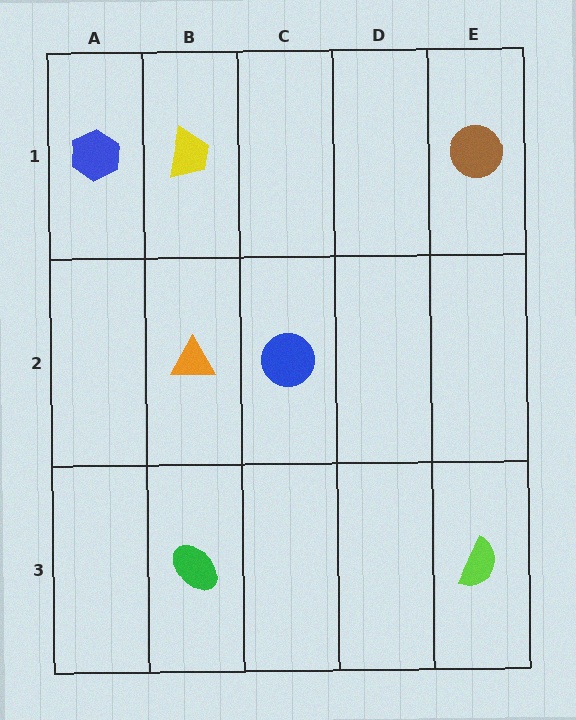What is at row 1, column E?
A brown circle.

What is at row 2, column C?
A blue circle.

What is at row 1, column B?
A yellow trapezoid.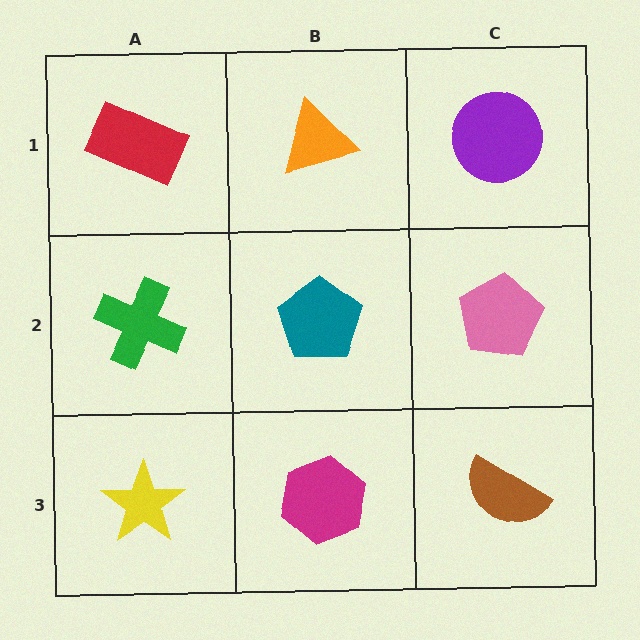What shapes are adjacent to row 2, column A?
A red rectangle (row 1, column A), a yellow star (row 3, column A), a teal pentagon (row 2, column B).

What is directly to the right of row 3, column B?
A brown semicircle.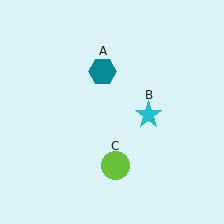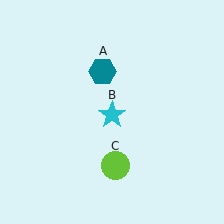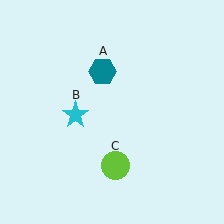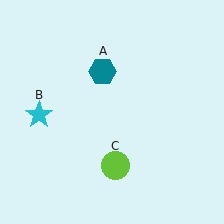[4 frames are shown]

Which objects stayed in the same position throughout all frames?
Teal hexagon (object A) and lime circle (object C) remained stationary.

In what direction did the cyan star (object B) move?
The cyan star (object B) moved left.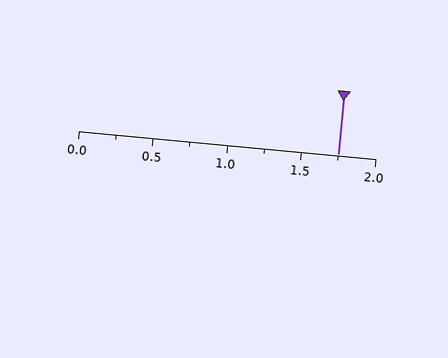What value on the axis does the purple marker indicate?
The marker indicates approximately 1.75.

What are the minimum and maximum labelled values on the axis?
The axis runs from 0.0 to 2.0.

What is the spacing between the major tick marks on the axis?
The major ticks are spaced 0.5 apart.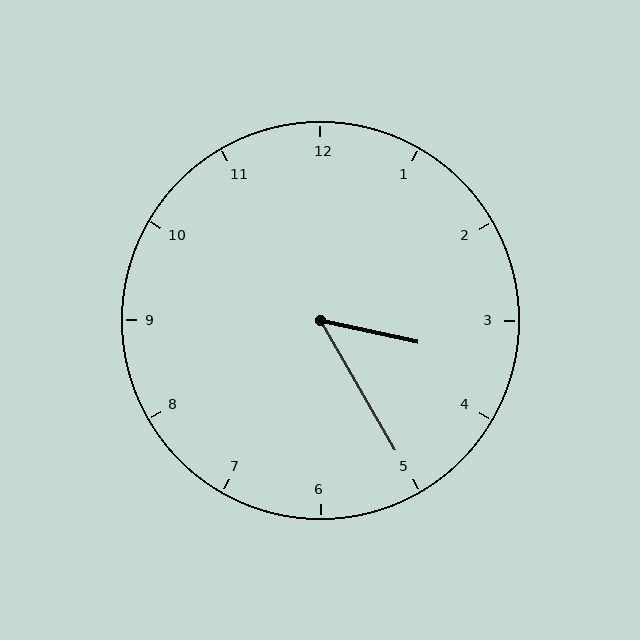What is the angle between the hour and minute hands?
Approximately 48 degrees.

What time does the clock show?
3:25.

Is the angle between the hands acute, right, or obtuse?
It is acute.